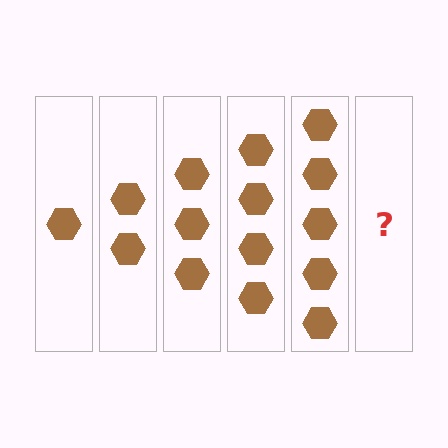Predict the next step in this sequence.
The next step is 6 hexagons.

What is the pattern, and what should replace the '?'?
The pattern is that each step adds one more hexagon. The '?' should be 6 hexagons.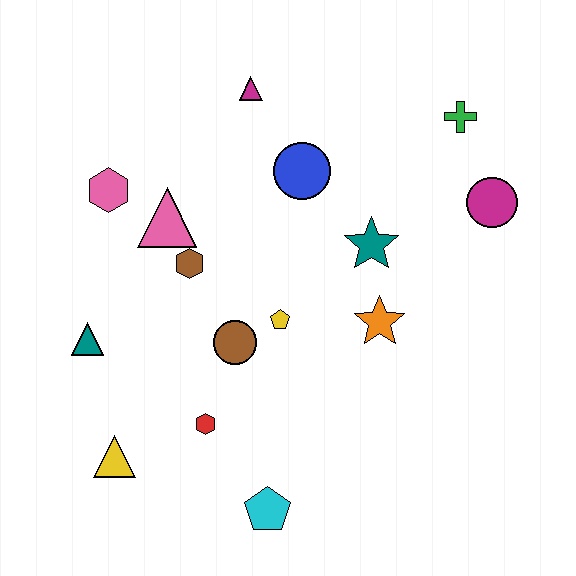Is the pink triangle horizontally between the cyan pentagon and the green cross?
No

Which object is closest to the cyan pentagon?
The red hexagon is closest to the cyan pentagon.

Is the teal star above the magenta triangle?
No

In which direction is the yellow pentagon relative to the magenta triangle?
The yellow pentagon is below the magenta triangle.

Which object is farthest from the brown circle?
The green cross is farthest from the brown circle.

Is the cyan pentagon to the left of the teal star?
Yes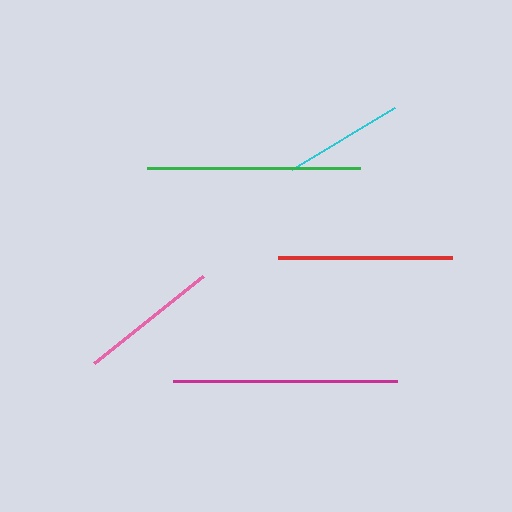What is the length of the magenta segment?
The magenta segment is approximately 224 pixels long.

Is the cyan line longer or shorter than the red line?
The red line is longer than the cyan line.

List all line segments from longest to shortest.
From longest to shortest: magenta, green, red, pink, cyan.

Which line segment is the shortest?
The cyan line is the shortest at approximately 120 pixels.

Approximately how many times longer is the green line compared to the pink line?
The green line is approximately 1.5 times the length of the pink line.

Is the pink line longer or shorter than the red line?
The red line is longer than the pink line.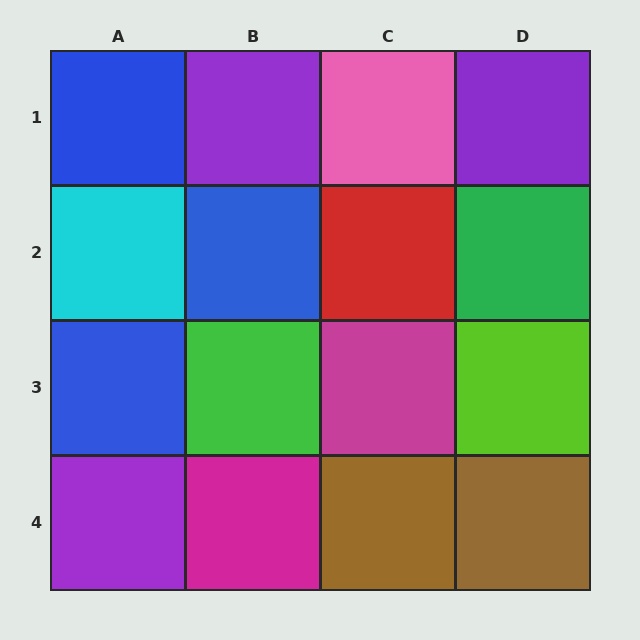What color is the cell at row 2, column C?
Red.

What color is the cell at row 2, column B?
Blue.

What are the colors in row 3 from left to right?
Blue, green, magenta, lime.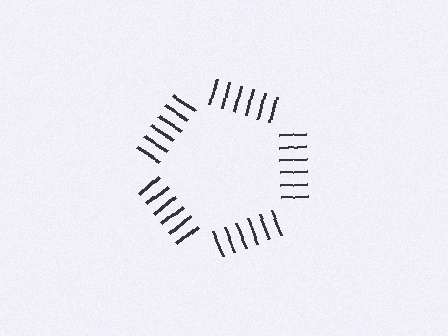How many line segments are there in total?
30 — 6 along each of the 5 edges.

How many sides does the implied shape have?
5 sides — the line-ends trace a pentagon.